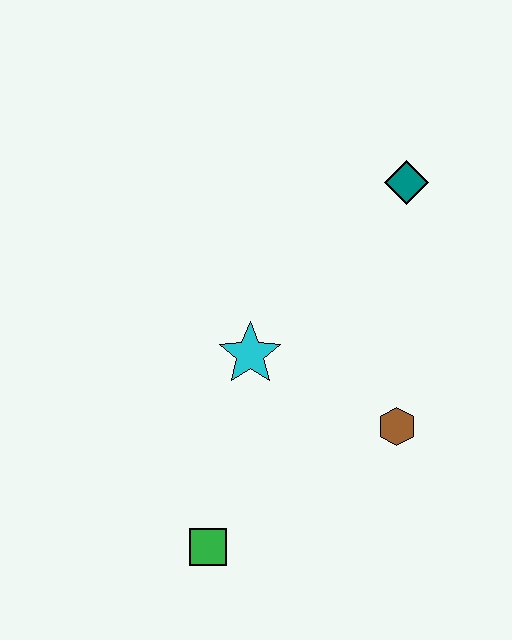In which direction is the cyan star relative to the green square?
The cyan star is above the green square.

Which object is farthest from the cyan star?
The teal diamond is farthest from the cyan star.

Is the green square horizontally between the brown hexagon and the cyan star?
No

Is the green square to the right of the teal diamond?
No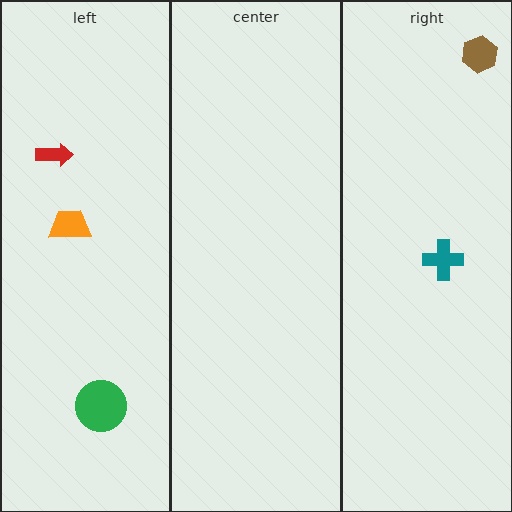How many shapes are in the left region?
3.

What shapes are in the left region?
The red arrow, the green circle, the orange trapezoid.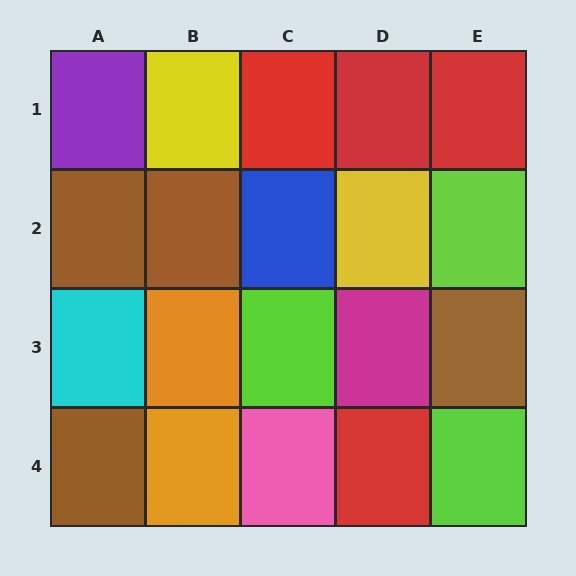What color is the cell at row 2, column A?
Brown.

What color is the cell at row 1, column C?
Red.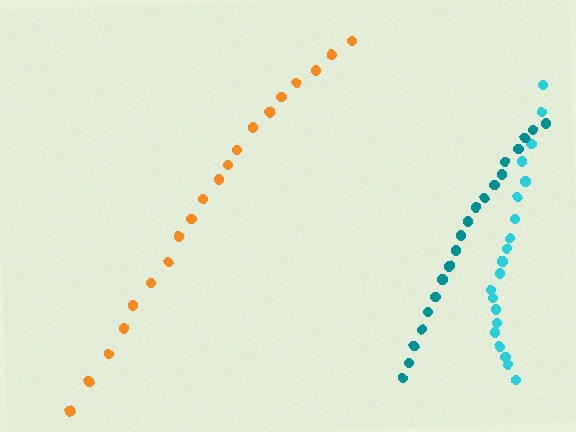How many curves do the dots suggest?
There are 3 distinct paths.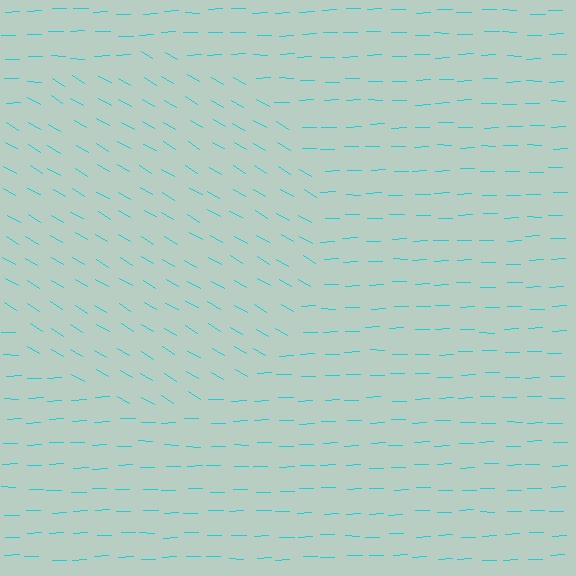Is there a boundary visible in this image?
Yes, there is a texture boundary formed by a change in line orientation.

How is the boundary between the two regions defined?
The boundary is defined purely by a change in line orientation (approximately 32 degrees difference). All lines are the same color and thickness.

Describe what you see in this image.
The image is filled with small cyan line segments. A circle region in the image has lines oriented differently from the surrounding lines, creating a visible texture boundary.